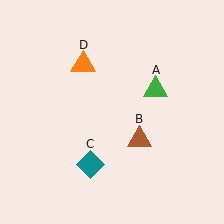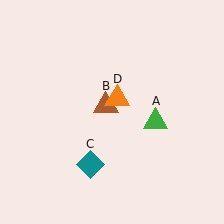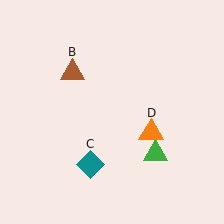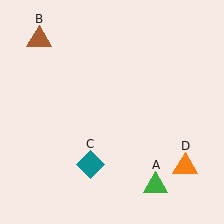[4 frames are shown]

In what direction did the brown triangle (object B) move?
The brown triangle (object B) moved up and to the left.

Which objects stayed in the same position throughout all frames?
Teal diamond (object C) remained stationary.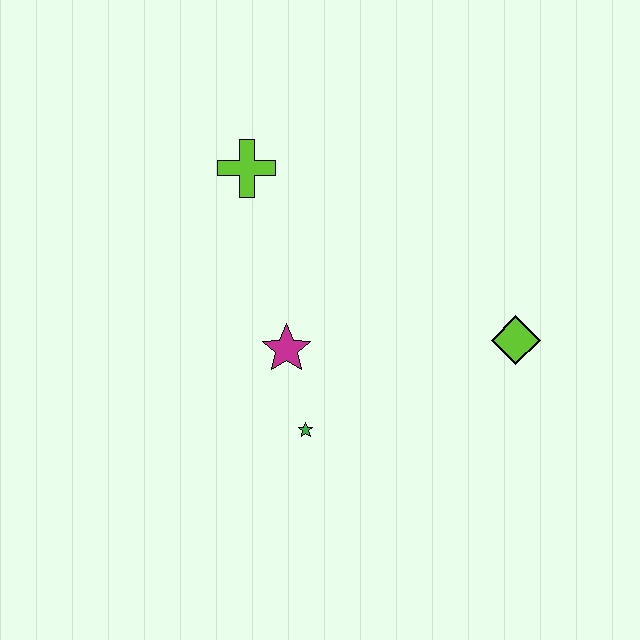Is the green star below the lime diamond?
Yes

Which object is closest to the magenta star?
The green star is closest to the magenta star.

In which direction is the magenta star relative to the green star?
The magenta star is above the green star.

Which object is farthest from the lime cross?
The lime diamond is farthest from the lime cross.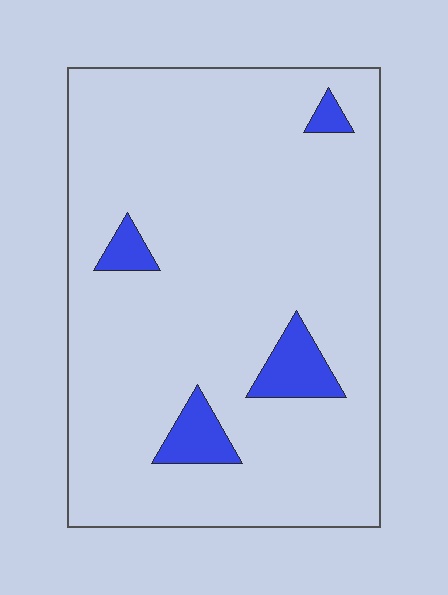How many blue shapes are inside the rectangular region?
4.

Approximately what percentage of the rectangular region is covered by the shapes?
Approximately 10%.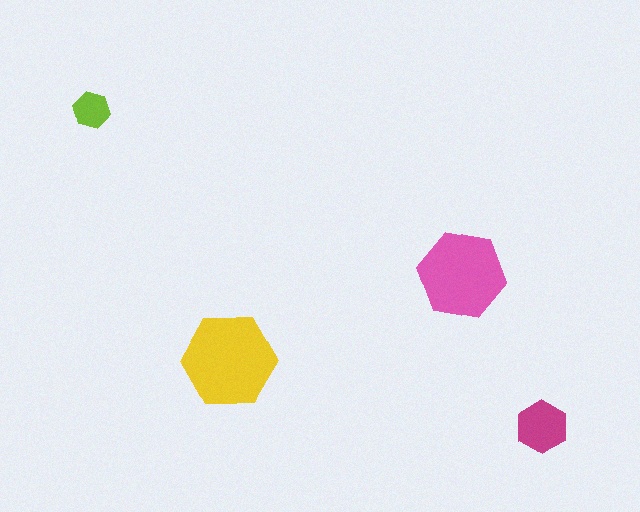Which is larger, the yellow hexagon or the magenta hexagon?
The yellow one.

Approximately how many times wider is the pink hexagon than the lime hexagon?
About 2.5 times wider.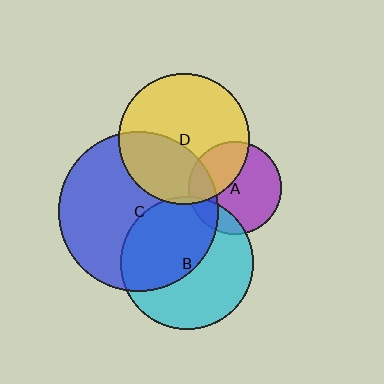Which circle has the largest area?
Circle C (blue).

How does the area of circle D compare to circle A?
Approximately 2.0 times.